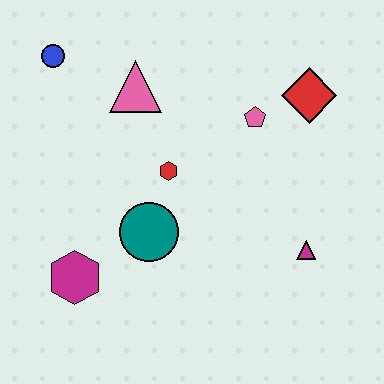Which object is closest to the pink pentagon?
The red diamond is closest to the pink pentagon.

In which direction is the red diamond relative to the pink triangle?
The red diamond is to the right of the pink triangle.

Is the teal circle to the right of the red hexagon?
No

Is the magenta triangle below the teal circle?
Yes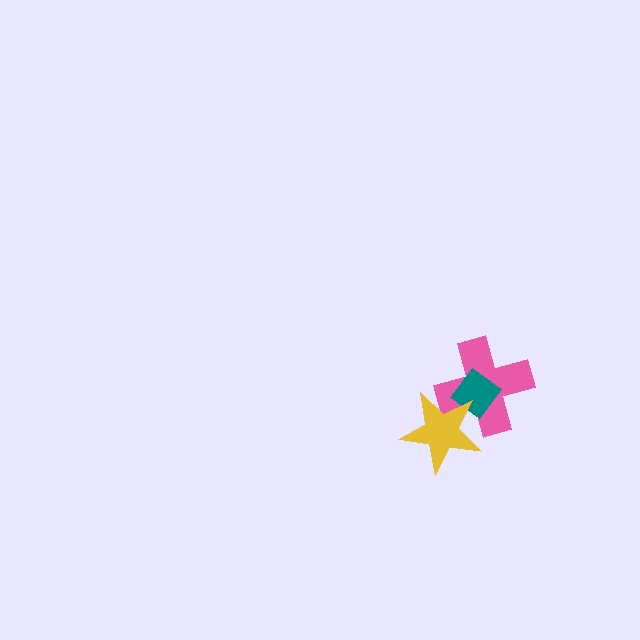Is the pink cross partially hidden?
Yes, it is partially covered by another shape.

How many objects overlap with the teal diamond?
2 objects overlap with the teal diamond.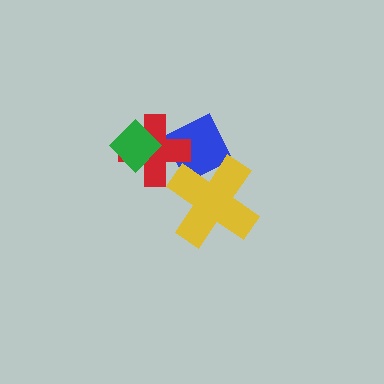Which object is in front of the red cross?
The green diamond is in front of the red cross.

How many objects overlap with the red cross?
2 objects overlap with the red cross.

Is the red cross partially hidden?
Yes, it is partially covered by another shape.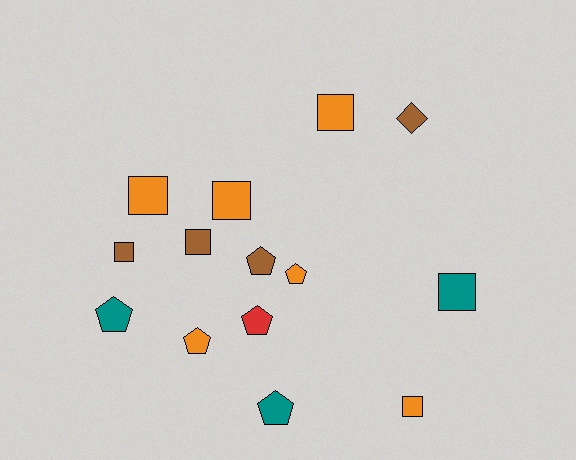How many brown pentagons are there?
There is 1 brown pentagon.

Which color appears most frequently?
Orange, with 6 objects.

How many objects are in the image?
There are 14 objects.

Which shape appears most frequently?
Square, with 7 objects.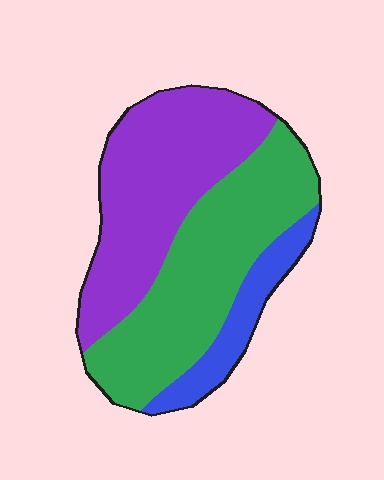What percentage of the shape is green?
Green covers 44% of the shape.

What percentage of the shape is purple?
Purple takes up between a third and a half of the shape.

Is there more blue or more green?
Green.